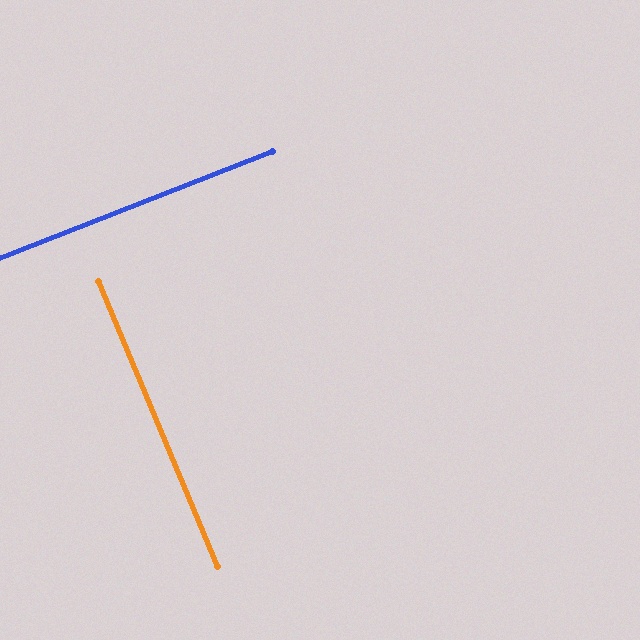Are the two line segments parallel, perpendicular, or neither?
Perpendicular — they meet at approximately 89°.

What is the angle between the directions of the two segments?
Approximately 89 degrees.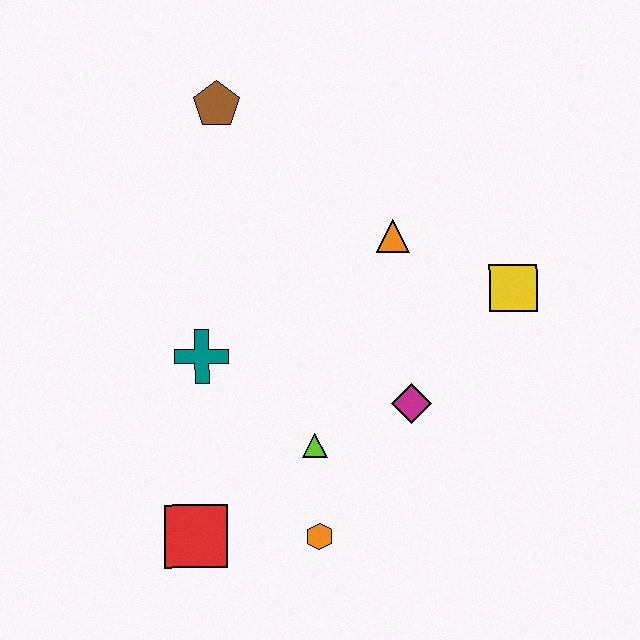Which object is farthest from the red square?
The brown pentagon is farthest from the red square.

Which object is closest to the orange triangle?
The yellow square is closest to the orange triangle.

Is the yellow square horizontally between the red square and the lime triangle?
No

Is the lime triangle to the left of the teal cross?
No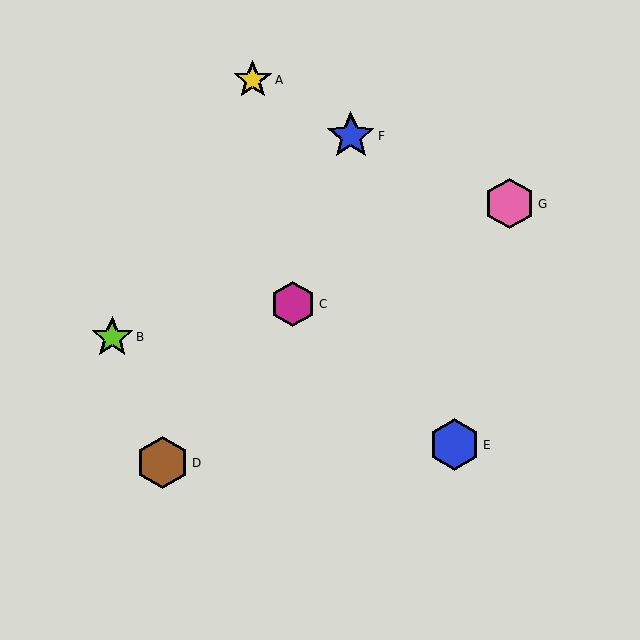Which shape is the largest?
The brown hexagon (labeled D) is the largest.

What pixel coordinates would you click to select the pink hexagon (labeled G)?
Click at (510, 204) to select the pink hexagon G.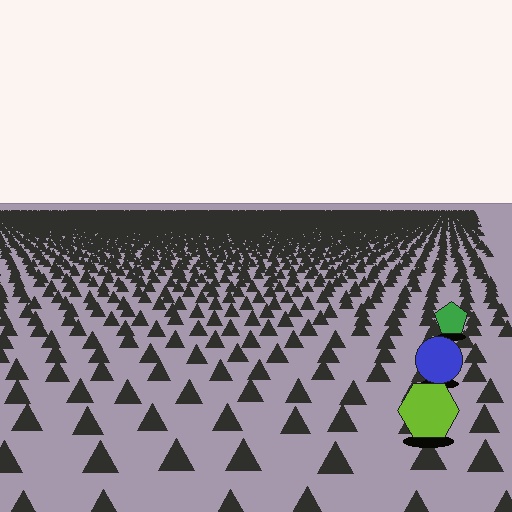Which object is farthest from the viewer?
The green pentagon is farthest from the viewer. It appears smaller and the ground texture around it is denser.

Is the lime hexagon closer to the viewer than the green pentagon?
Yes. The lime hexagon is closer — you can tell from the texture gradient: the ground texture is coarser near it.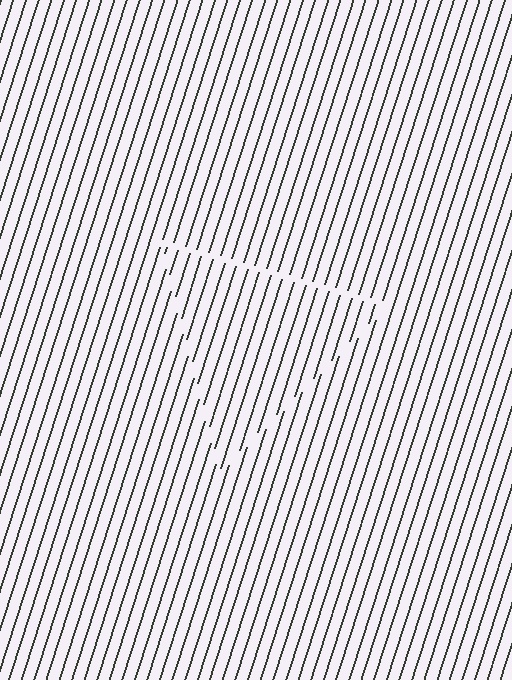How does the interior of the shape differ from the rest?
The interior of the shape contains the same grating, shifted by half a period — the contour is defined by the phase discontinuity where line-ends from the inner and outer gratings abut.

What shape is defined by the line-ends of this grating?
An illusory triangle. The interior of the shape contains the same grating, shifted by half a period — the contour is defined by the phase discontinuity where line-ends from the inner and outer gratings abut.